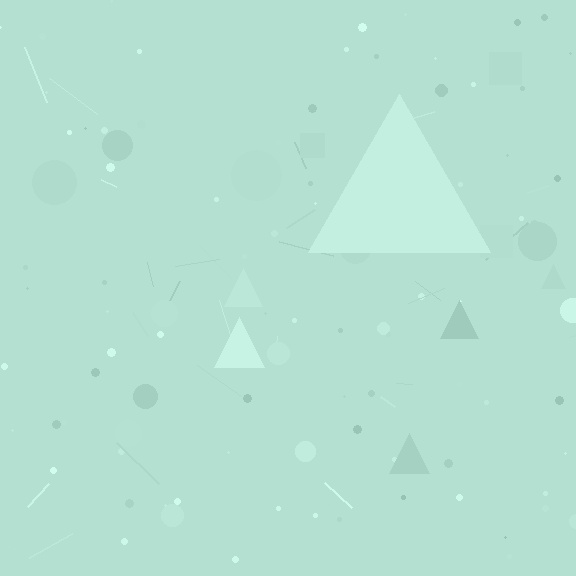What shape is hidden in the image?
A triangle is hidden in the image.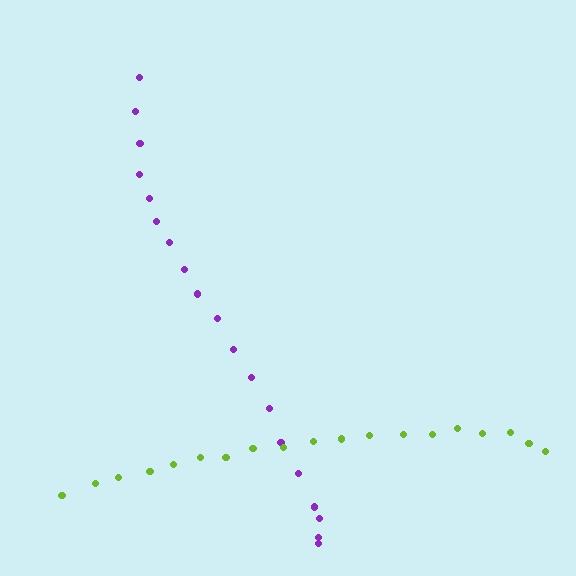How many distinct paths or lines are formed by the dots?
There are 2 distinct paths.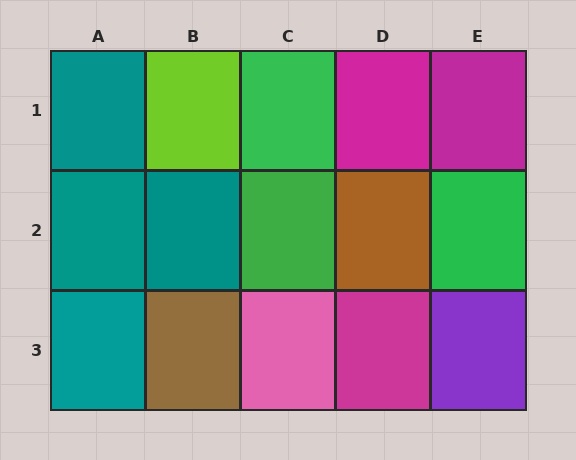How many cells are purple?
1 cell is purple.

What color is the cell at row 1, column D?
Magenta.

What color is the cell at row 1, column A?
Teal.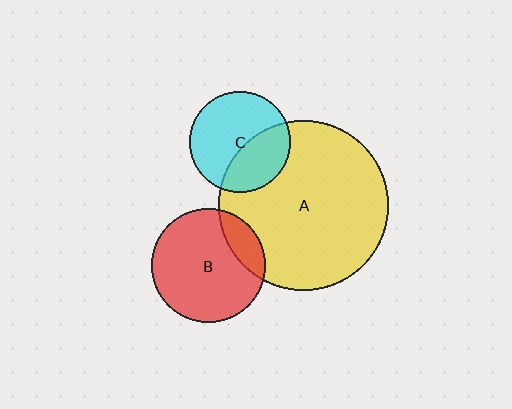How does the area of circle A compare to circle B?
Approximately 2.2 times.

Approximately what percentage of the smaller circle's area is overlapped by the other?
Approximately 15%.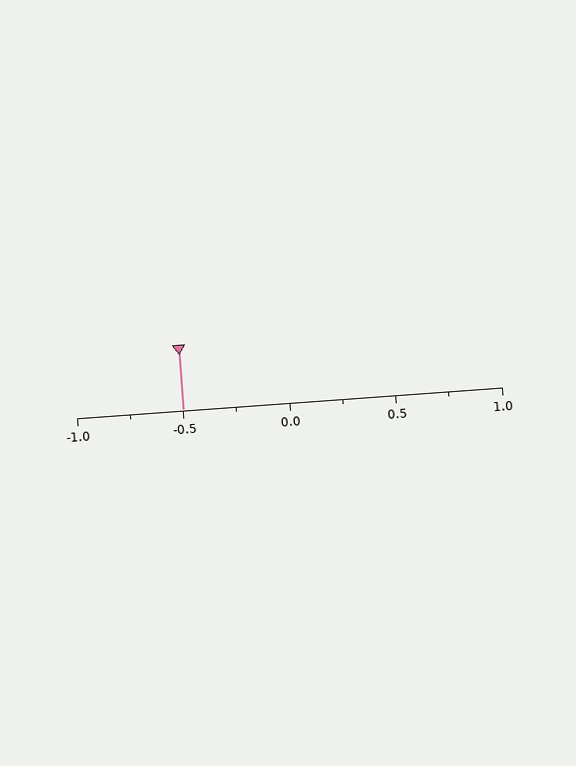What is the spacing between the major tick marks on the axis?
The major ticks are spaced 0.5 apart.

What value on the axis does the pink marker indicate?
The marker indicates approximately -0.5.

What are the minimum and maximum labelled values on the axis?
The axis runs from -1.0 to 1.0.